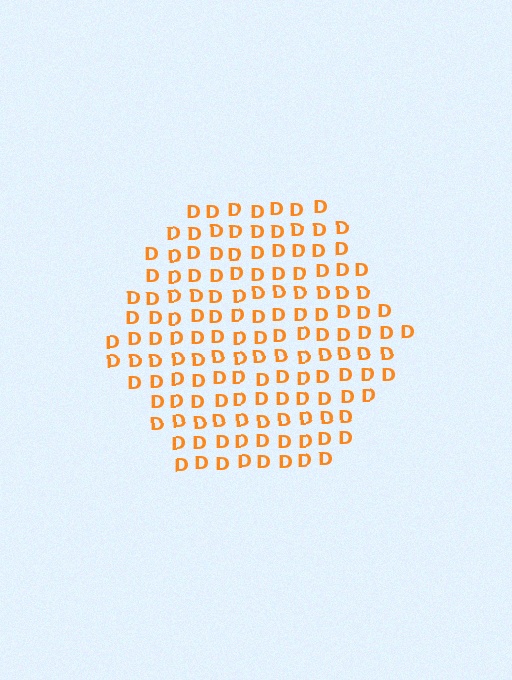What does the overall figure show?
The overall figure shows a hexagon.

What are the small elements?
The small elements are letter D's.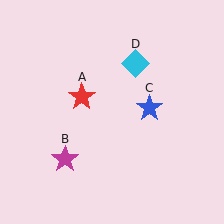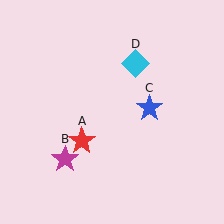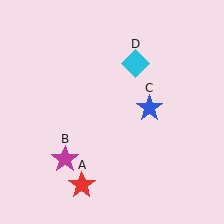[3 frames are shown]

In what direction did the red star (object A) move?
The red star (object A) moved down.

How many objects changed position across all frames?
1 object changed position: red star (object A).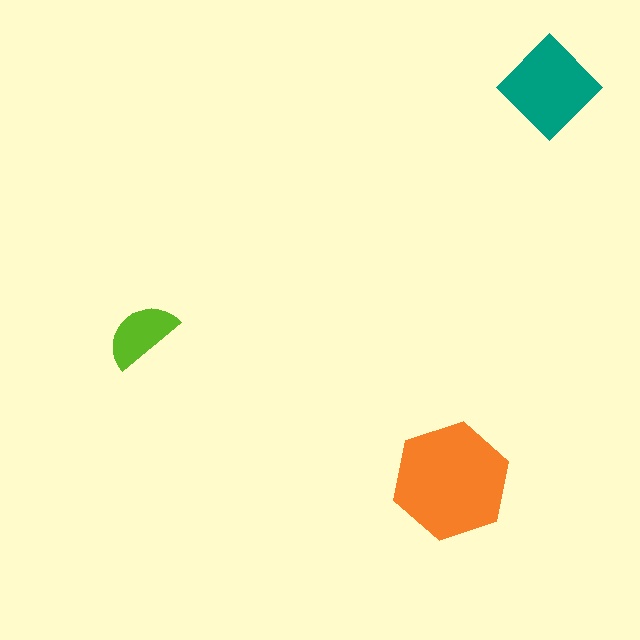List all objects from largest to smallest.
The orange hexagon, the teal diamond, the lime semicircle.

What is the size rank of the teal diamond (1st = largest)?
2nd.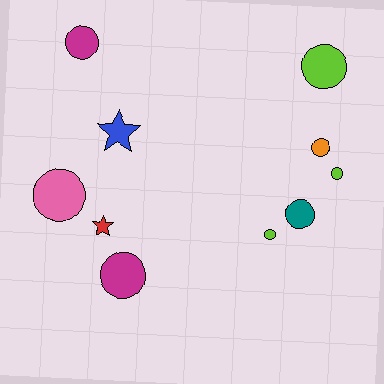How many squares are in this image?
There are no squares.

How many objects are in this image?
There are 10 objects.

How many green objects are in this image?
There are no green objects.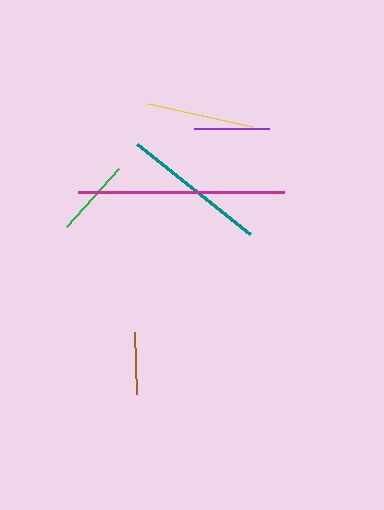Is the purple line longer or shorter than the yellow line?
The yellow line is longer than the purple line.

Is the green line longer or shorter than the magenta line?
The magenta line is longer than the green line.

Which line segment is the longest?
The magenta line is the longest at approximately 206 pixels.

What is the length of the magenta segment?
The magenta segment is approximately 206 pixels long.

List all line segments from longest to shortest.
From longest to shortest: magenta, teal, yellow, green, purple, brown.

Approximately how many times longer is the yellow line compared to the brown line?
The yellow line is approximately 1.7 times the length of the brown line.